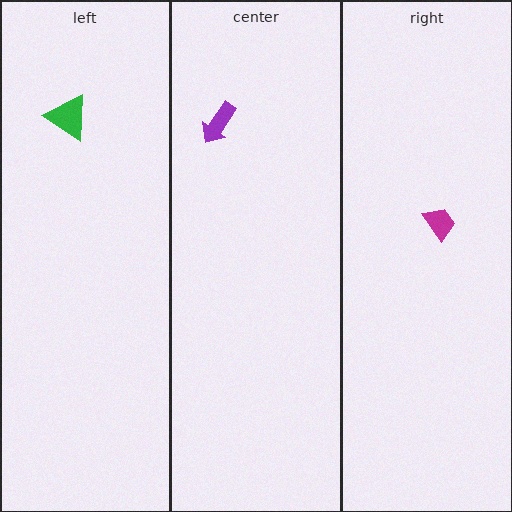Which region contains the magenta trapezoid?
The right region.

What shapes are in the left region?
The green triangle.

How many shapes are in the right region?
1.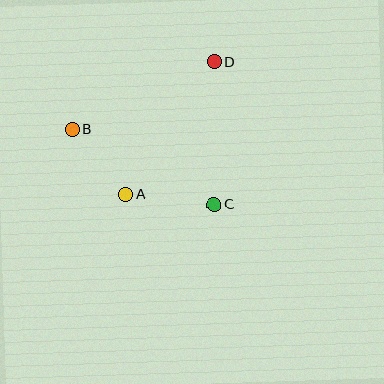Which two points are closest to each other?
Points A and B are closest to each other.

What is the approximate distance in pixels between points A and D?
The distance between A and D is approximately 159 pixels.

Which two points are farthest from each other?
Points B and C are farthest from each other.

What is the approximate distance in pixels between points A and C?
The distance between A and C is approximately 89 pixels.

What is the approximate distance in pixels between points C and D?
The distance between C and D is approximately 143 pixels.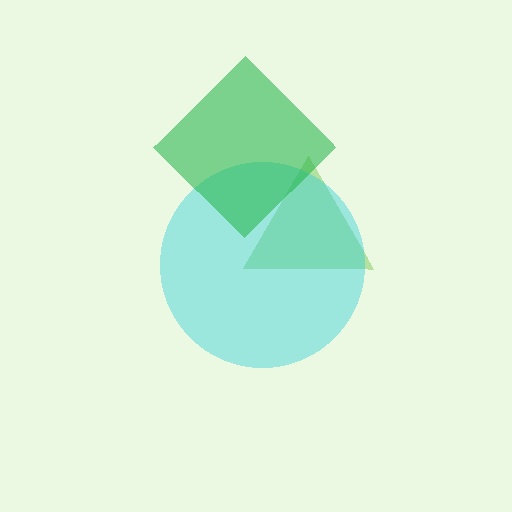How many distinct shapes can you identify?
There are 3 distinct shapes: a lime triangle, a cyan circle, a green diamond.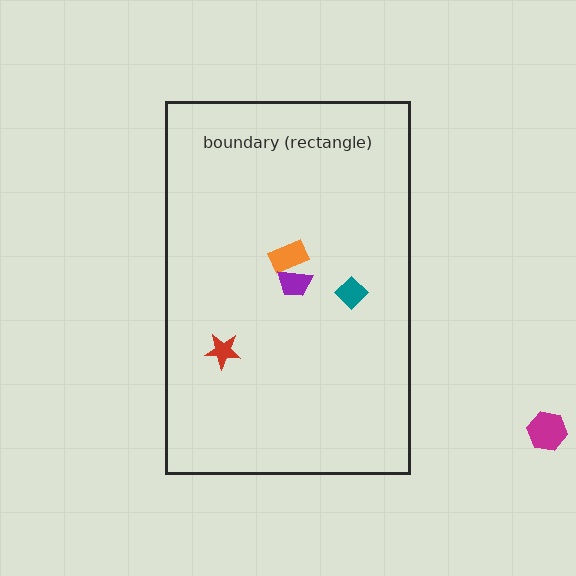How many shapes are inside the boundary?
4 inside, 1 outside.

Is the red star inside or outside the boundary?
Inside.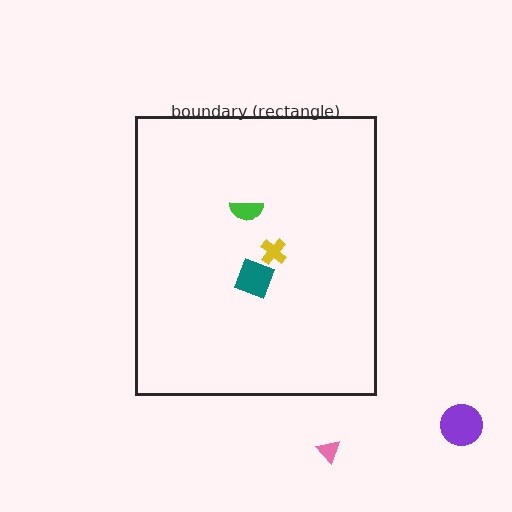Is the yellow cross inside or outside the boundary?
Inside.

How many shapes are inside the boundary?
3 inside, 2 outside.